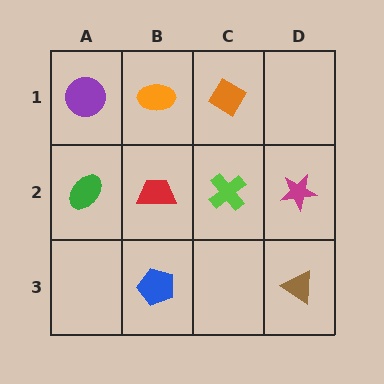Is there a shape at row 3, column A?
No, that cell is empty.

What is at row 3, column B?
A blue pentagon.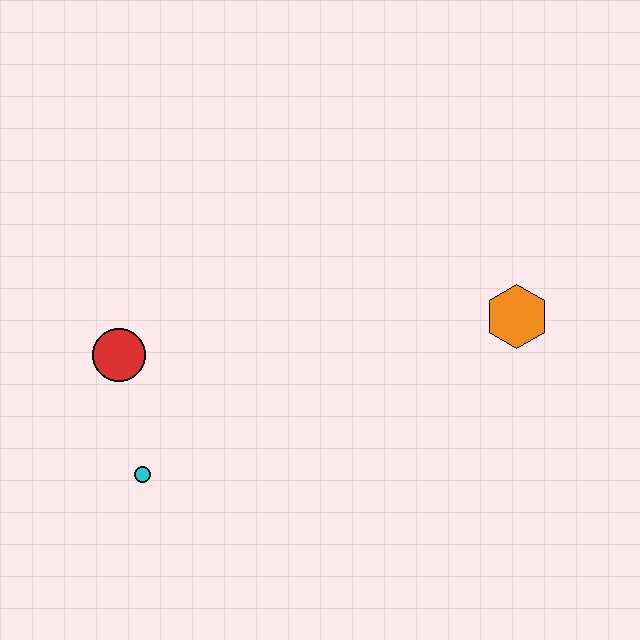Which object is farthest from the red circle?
The orange hexagon is farthest from the red circle.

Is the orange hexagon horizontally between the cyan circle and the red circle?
No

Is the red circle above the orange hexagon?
No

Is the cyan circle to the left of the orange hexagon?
Yes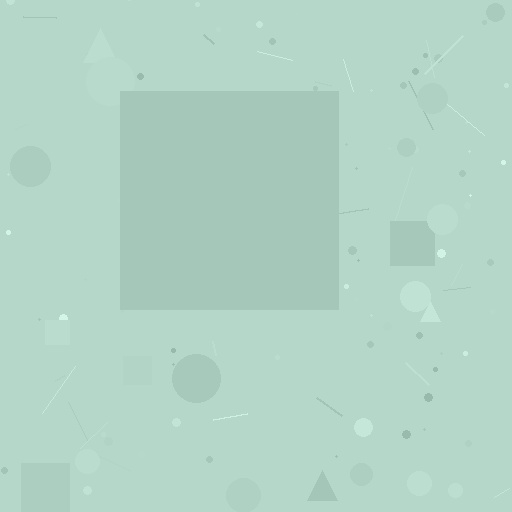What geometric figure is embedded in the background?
A square is embedded in the background.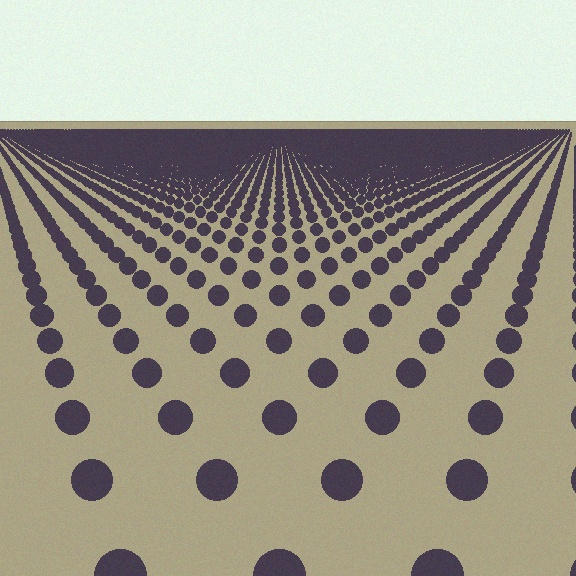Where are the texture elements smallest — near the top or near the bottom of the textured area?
Near the top.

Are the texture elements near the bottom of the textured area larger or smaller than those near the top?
Larger. Near the bottom, elements are closer to the viewer and appear at a bigger on-screen size.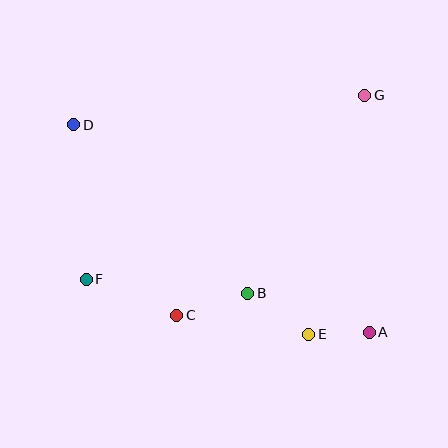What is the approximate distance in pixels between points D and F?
The distance between D and F is approximately 155 pixels.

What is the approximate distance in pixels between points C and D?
The distance between C and D is approximately 216 pixels.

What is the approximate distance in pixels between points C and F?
The distance between C and F is approximately 97 pixels.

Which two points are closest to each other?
Points A and E are closest to each other.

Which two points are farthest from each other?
Points A and D are farthest from each other.